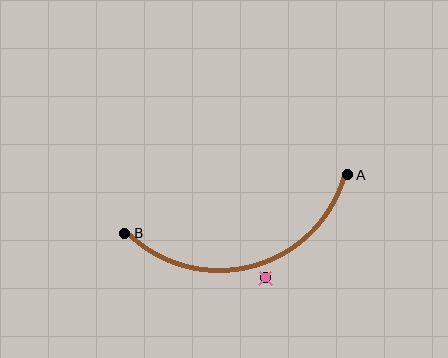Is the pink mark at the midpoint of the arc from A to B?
No — the pink mark does not lie on the arc at all. It sits slightly outside the curve.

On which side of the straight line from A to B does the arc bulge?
The arc bulges below the straight line connecting A and B.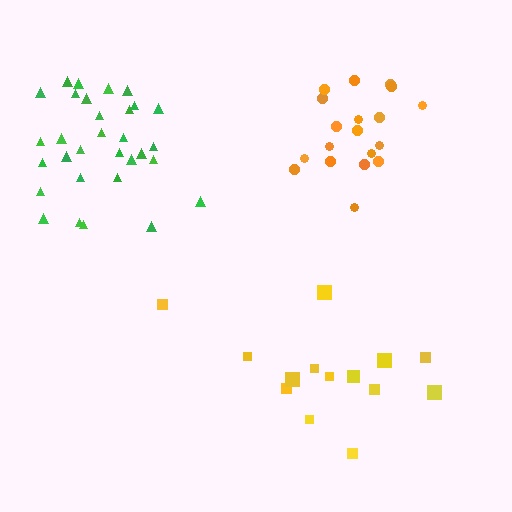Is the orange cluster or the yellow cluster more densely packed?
Orange.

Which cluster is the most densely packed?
Orange.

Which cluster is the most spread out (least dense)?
Yellow.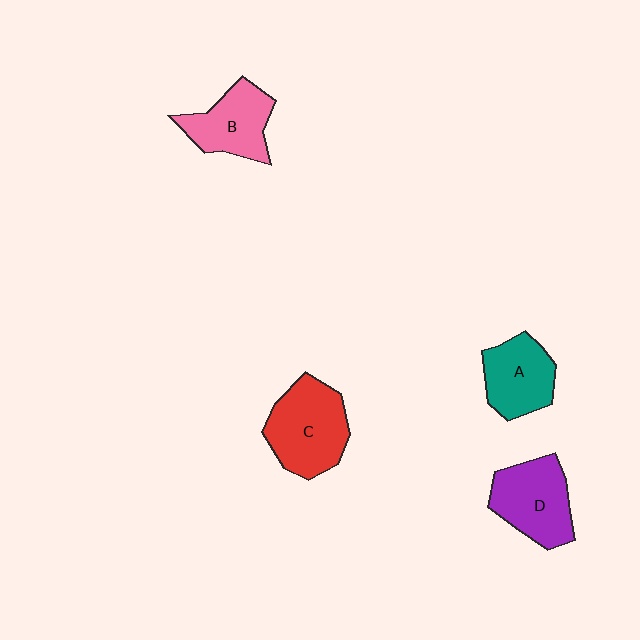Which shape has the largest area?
Shape C (red).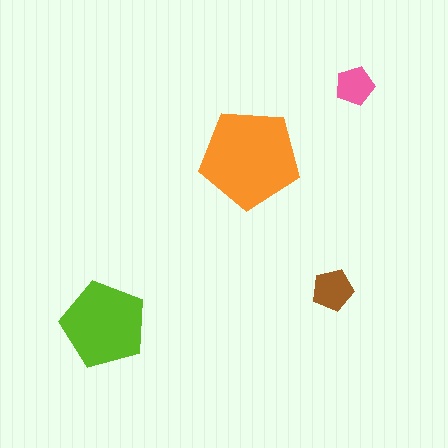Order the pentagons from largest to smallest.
the orange one, the lime one, the brown one, the pink one.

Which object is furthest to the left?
The lime pentagon is leftmost.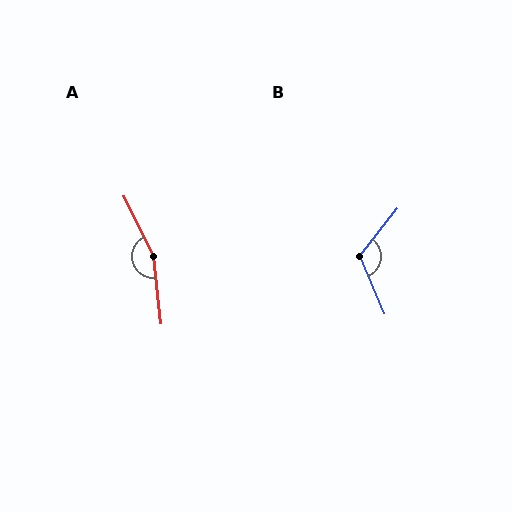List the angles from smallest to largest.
B (119°), A (161°).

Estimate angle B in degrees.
Approximately 119 degrees.